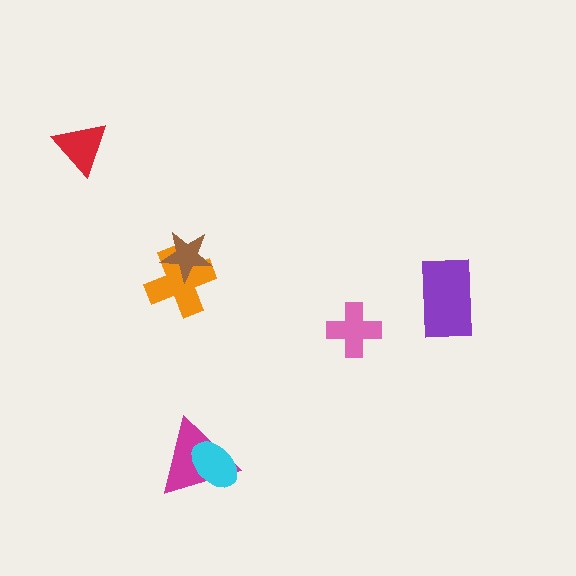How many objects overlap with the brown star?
1 object overlaps with the brown star.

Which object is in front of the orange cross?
The brown star is in front of the orange cross.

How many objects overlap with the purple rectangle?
0 objects overlap with the purple rectangle.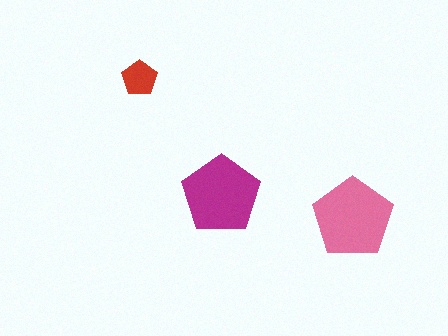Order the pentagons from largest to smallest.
the pink one, the magenta one, the red one.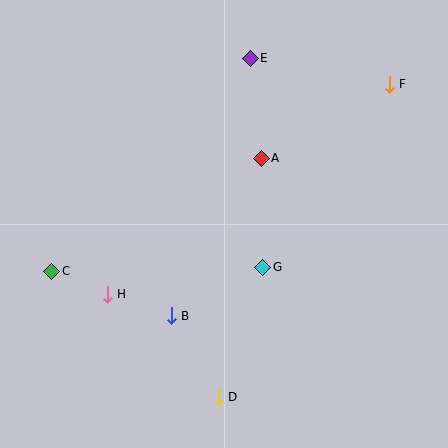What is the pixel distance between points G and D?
The distance between G and D is 137 pixels.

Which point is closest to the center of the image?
Point G at (263, 267) is closest to the center.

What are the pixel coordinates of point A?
Point A is at (261, 158).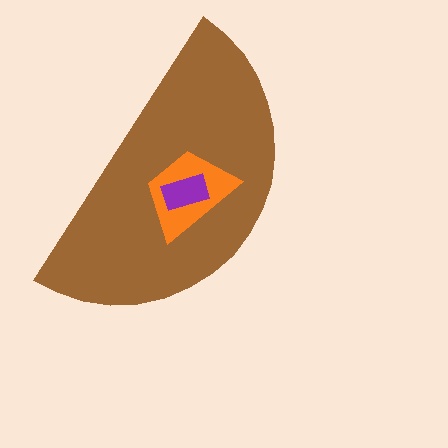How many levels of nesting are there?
3.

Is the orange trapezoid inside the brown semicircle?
Yes.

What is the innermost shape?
The purple rectangle.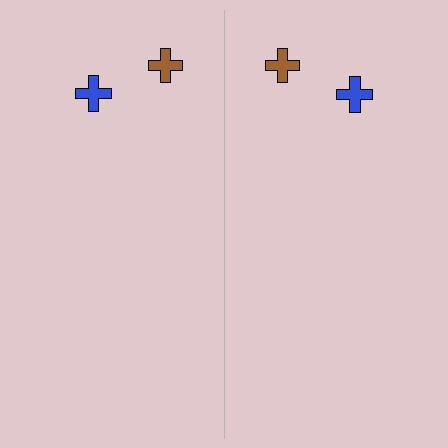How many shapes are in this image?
There are 4 shapes in this image.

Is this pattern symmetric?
Yes, this pattern has bilateral (reflection) symmetry.